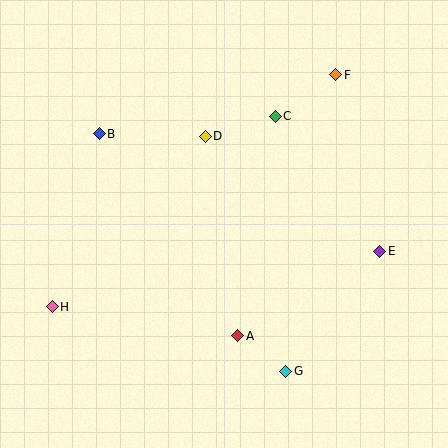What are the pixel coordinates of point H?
Point H is at (52, 307).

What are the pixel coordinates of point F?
Point F is at (336, 75).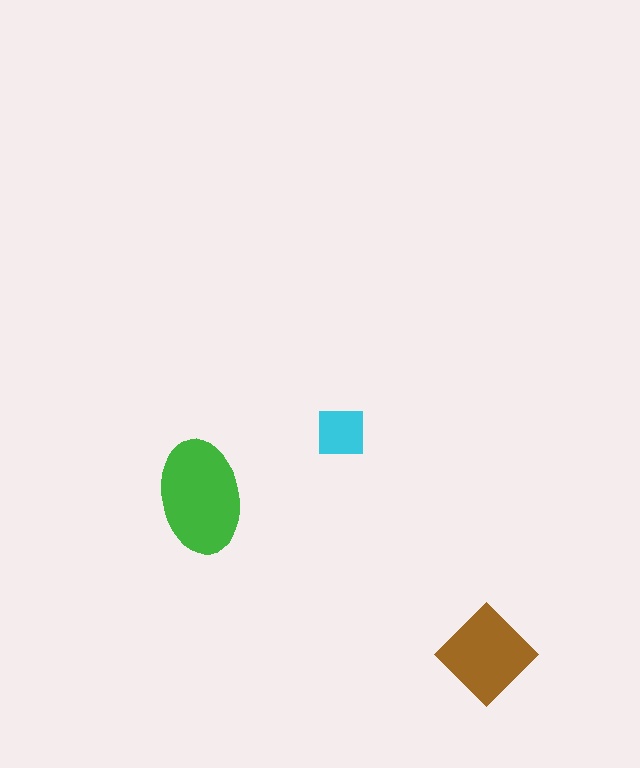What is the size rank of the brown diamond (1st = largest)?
2nd.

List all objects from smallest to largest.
The cyan square, the brown diamond, the green ellipse.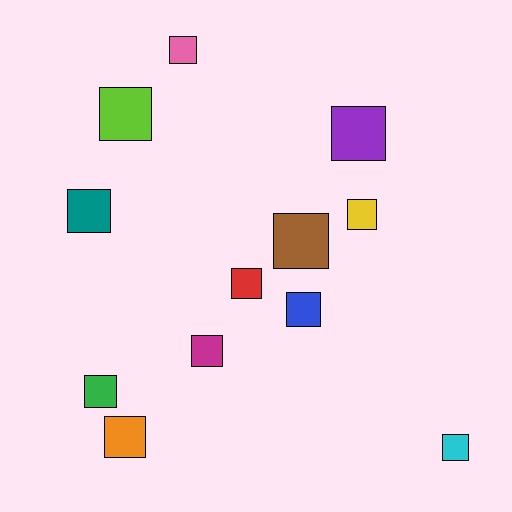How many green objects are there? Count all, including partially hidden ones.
There is 1 green object.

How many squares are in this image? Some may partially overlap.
There are 12 squares.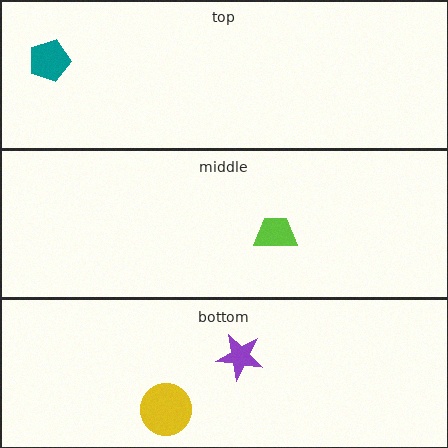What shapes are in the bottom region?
The purple star, the yellow circle.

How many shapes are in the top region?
1.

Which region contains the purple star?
The bottom region.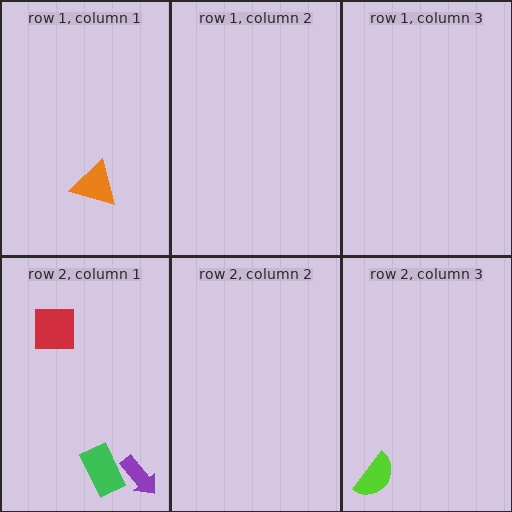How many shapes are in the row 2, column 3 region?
1.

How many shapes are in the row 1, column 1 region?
1.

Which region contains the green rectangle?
The row 2, column 1 region.